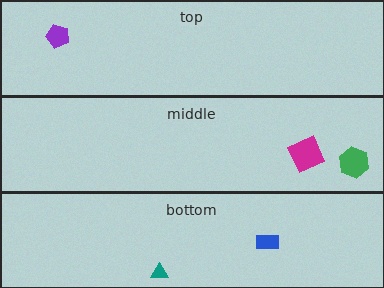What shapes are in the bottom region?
The teal triangle, the blue rectangle.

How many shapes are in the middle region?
2.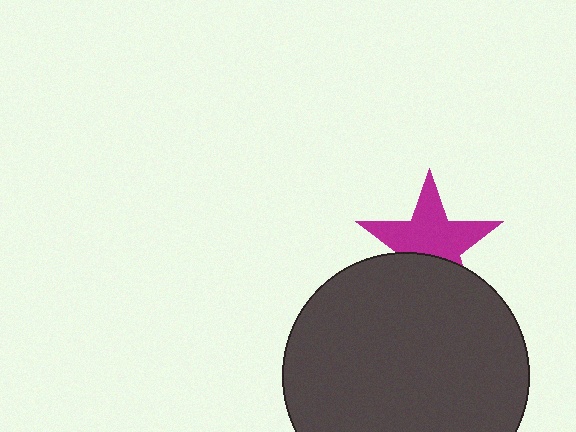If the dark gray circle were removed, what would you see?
You would see the complete magenta star.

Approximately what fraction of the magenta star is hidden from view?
Roughly 36% of the magenta star is hidden behind the dark gray circle.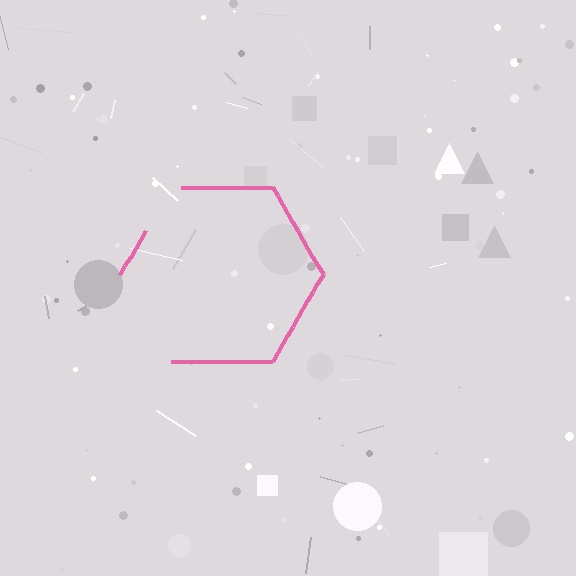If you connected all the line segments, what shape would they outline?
They would outline a hexagon.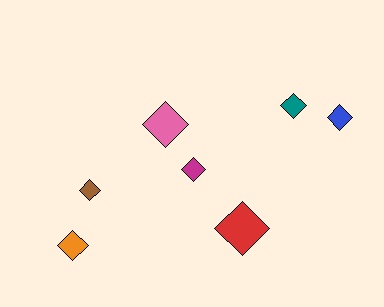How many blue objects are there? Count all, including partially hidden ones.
There is 1 blue object.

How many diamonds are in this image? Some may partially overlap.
There are 7 diamonds.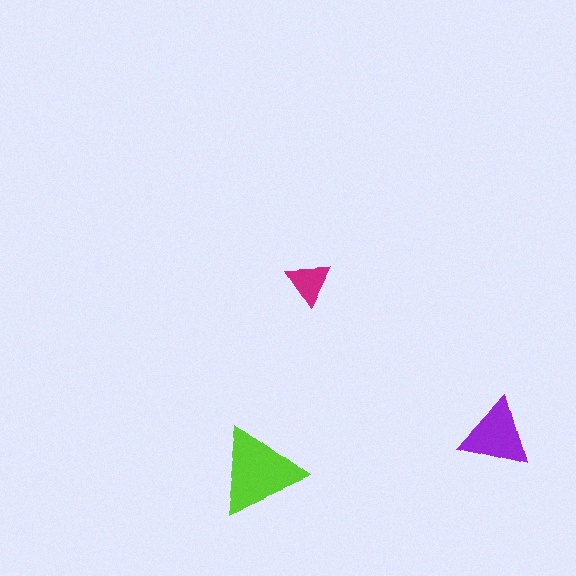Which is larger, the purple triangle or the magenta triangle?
The purple one.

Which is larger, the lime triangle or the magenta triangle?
The lime one.